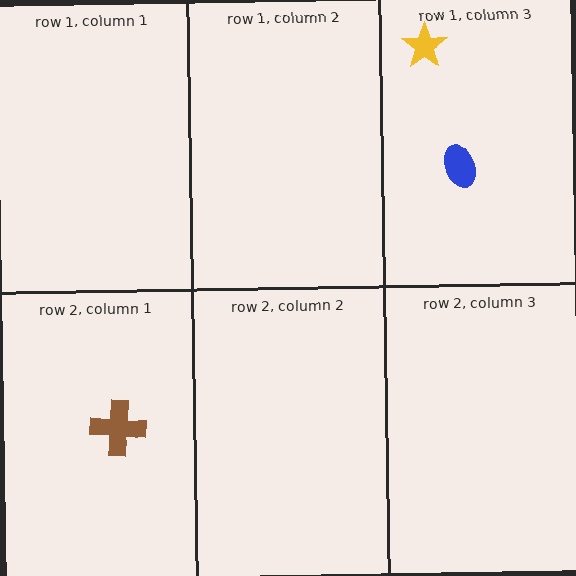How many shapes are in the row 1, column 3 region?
2.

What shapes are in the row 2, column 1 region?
The brown cross.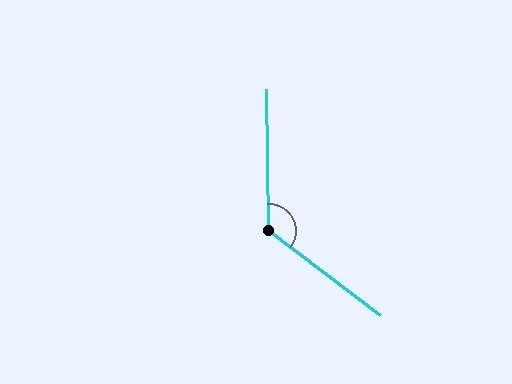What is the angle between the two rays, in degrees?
Approximately 128 degrees.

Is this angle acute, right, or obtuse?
It is obtuse.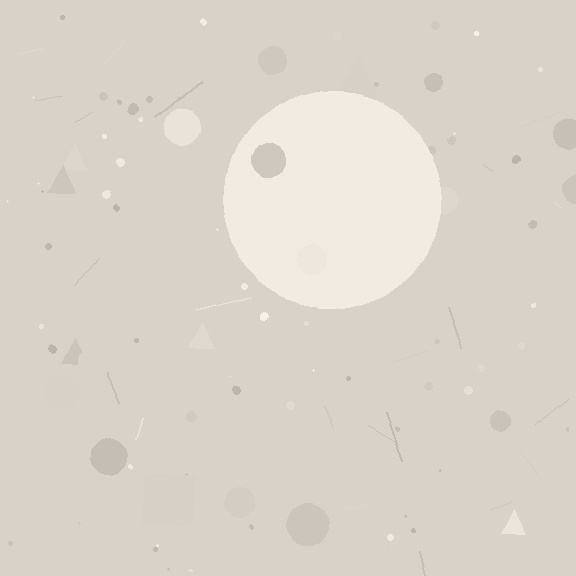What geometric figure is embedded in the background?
A circle is embedded in the background.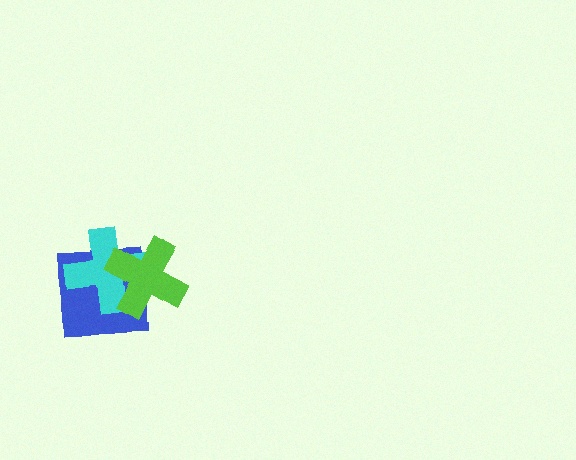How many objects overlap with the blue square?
2 objects overlap with the blue square.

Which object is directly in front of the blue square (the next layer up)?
The cyan cross is directly in front of the blue square.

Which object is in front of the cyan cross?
The lime cross is in front of the cyan cross.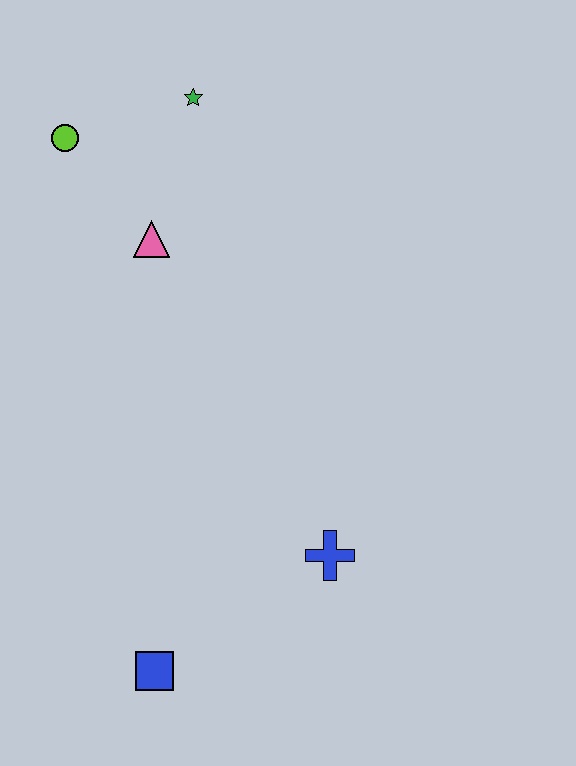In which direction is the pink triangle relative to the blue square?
The pink triangle is above the blue square.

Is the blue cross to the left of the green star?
No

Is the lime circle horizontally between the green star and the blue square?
No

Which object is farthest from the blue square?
The green star is farthest from the blue square.